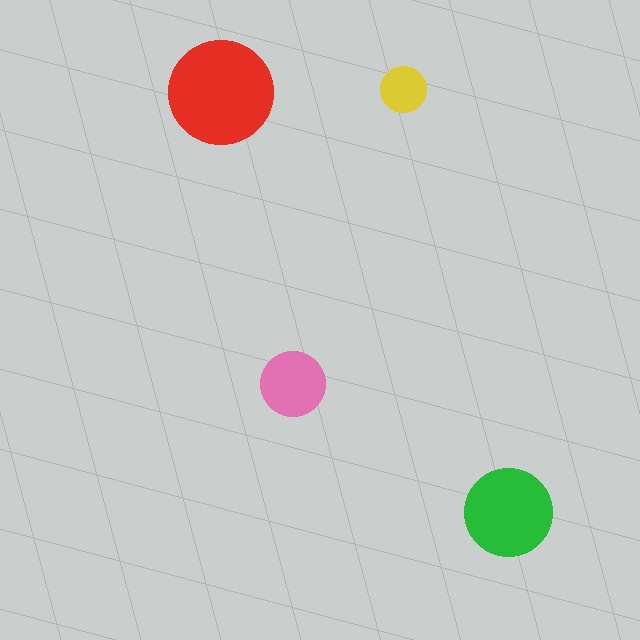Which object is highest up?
The yellow circle is topmost.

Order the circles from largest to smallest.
the red one, the green one, the pink one, the yellow one.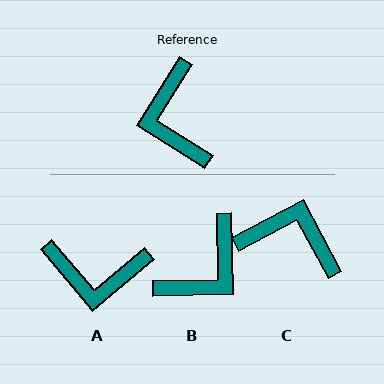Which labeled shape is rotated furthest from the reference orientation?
B, about 123 degrees away.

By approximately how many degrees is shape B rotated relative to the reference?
Approximately 123 degrees counter-clockwise.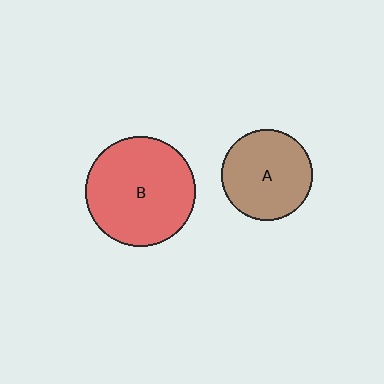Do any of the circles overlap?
No, none of the circles overlap.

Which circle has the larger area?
Circle B (red).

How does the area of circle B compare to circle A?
Approximately 1.5 times.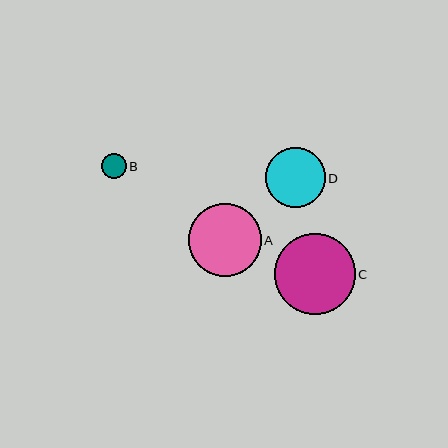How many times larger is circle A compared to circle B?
Circle A is approximately 2.9 times the size of circle B.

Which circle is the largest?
Circle C is the largest with a size of approximately 81 pixels.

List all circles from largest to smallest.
From largest to smallest: C, A, D, B.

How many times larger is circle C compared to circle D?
Circle C is approximately 1.4 times the size of circle D.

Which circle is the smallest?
Circle B is the smallest with a size of approximately 25 pixels.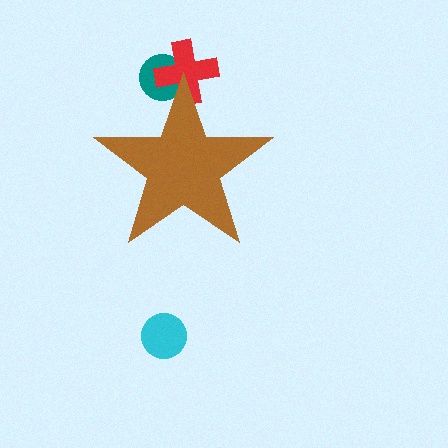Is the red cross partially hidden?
Yes, the red cross is partially hidden behind the brown star.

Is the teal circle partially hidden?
Yes, the teal circle is partially hidden behind the brown star.